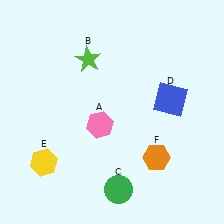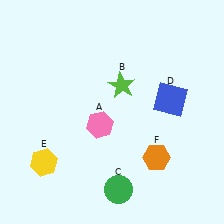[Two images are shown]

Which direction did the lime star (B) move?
The lime star (B) moved right.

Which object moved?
The lime star (B) moved right.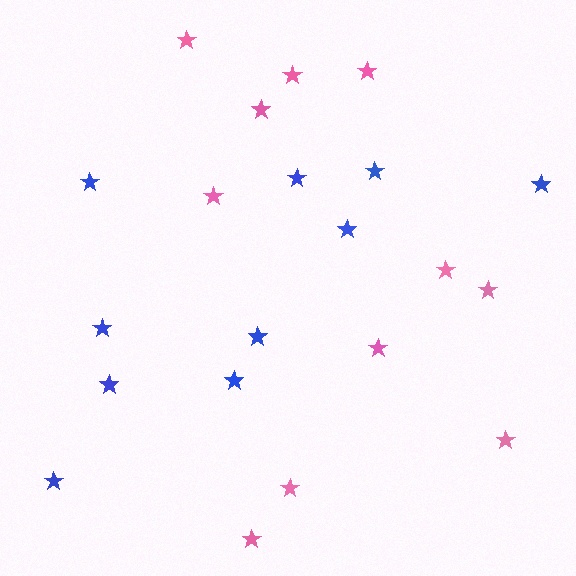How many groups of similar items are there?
There are 2 groups: one group of pink stars (11) and one group of blue stars (10).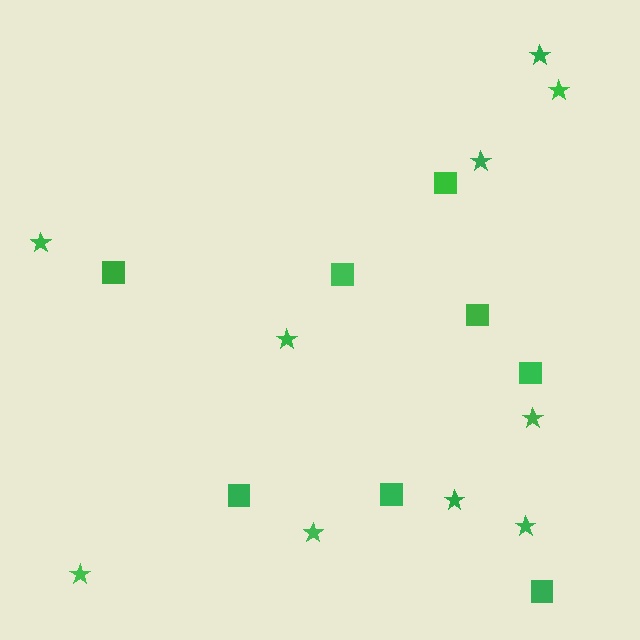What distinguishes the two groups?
There are 2 groups: one group of stars (10) and one group of squares (8).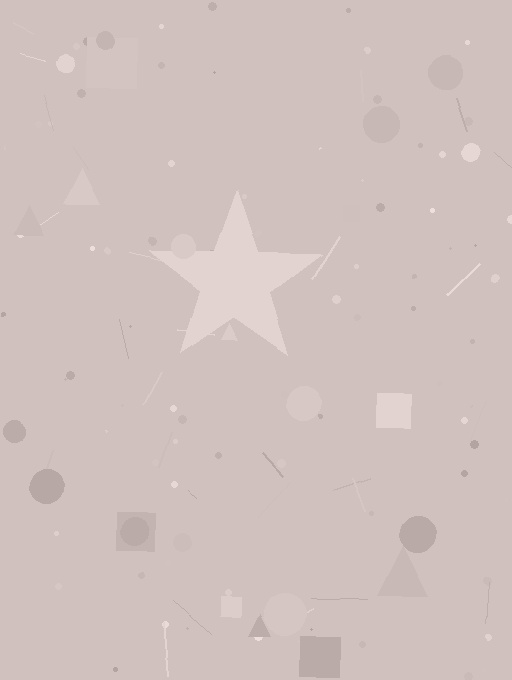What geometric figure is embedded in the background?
A star is embedded in the background.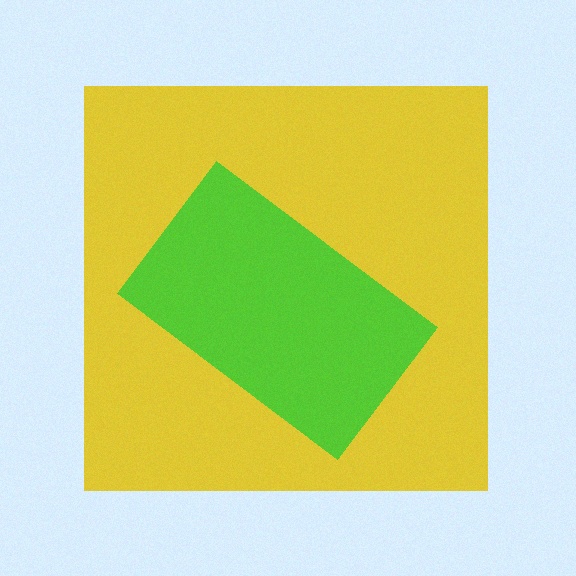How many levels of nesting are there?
2.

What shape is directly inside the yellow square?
The lime rectangle.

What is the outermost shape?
The yellow square.